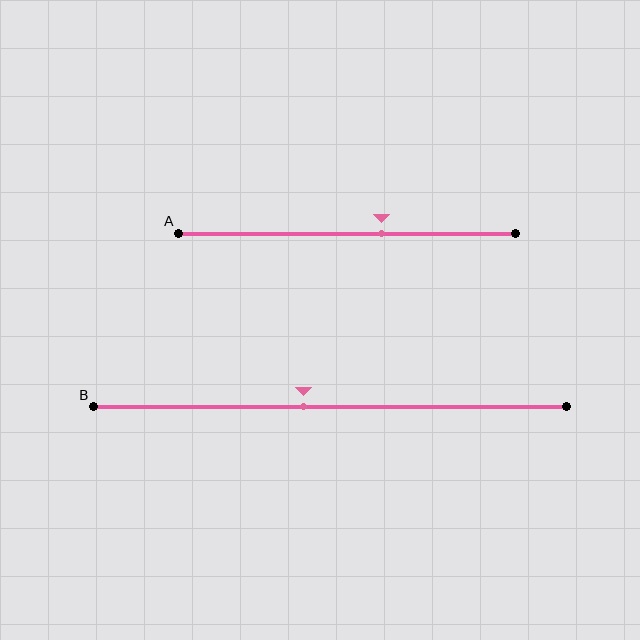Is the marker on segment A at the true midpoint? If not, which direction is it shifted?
No, the marker on segment A is shifted to the right by about 10% of the segment length.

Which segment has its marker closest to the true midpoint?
Segment B has its marker closest to the true midpoint.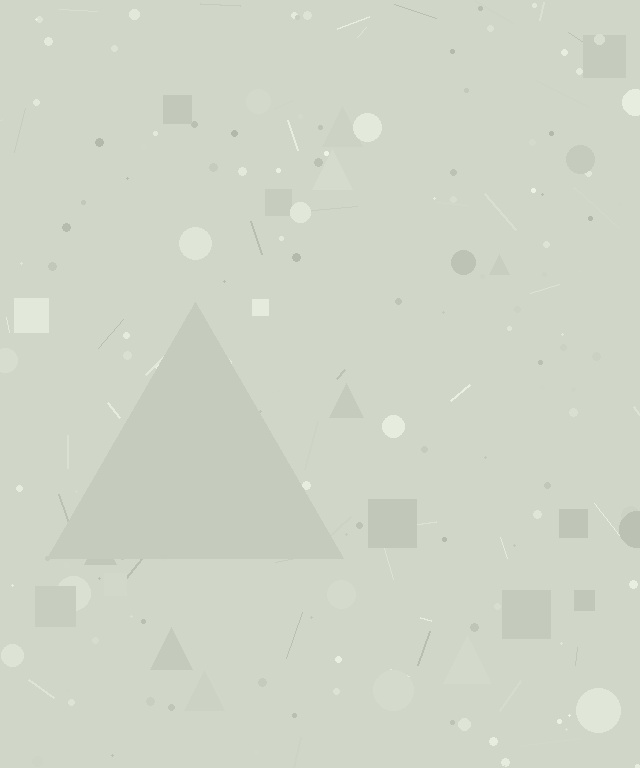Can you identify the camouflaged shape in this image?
The camouflaged shape is a triangle.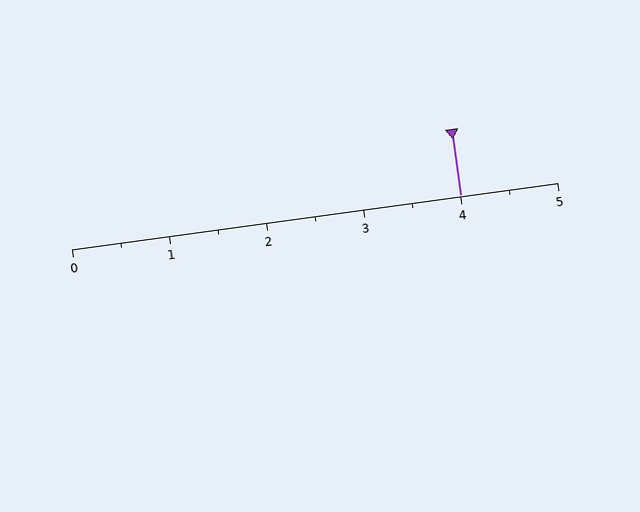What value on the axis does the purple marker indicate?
The marker indicates approximately 4.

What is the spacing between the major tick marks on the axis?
The major ticks are spaced 1 apart.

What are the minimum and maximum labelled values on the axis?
The axis runs from 0 to 5.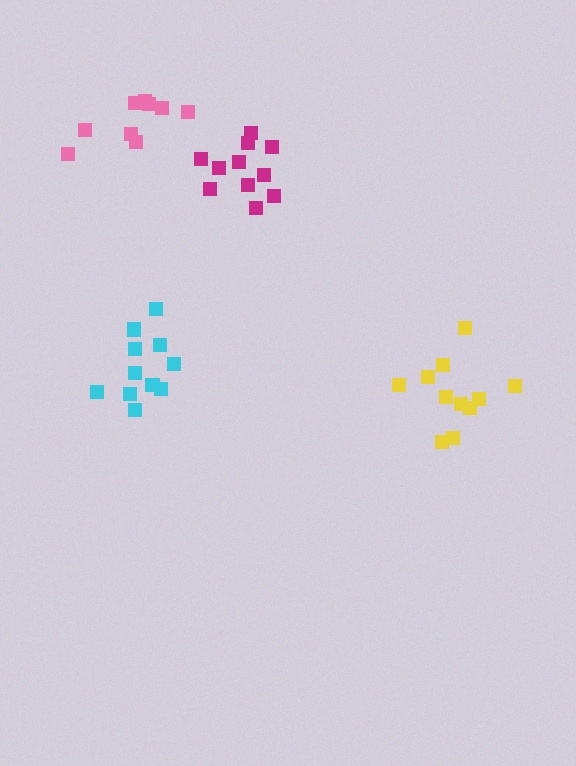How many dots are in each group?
Group 1: 11 dots, Group 2: 11 dots, Group 3: 9 dots, Group 4: 11 dots (42 total).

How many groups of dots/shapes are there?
There are 4 groups.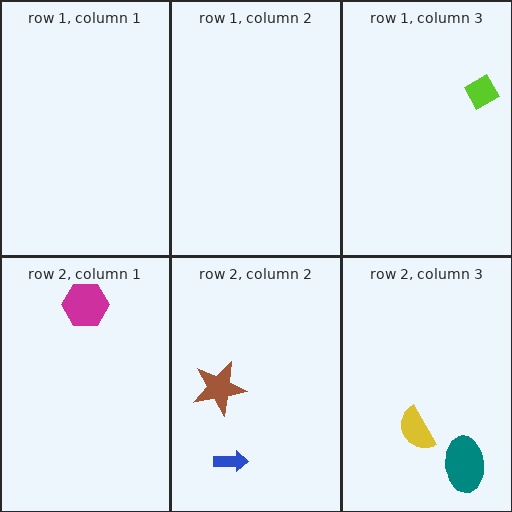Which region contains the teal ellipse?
The row 2, column 3 region.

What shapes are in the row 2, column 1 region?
The magenta hexagon.